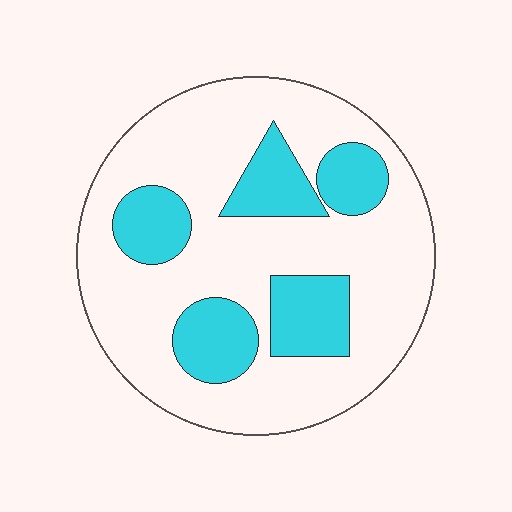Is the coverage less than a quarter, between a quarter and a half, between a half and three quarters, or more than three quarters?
Between a quarter and a half.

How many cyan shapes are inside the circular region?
5.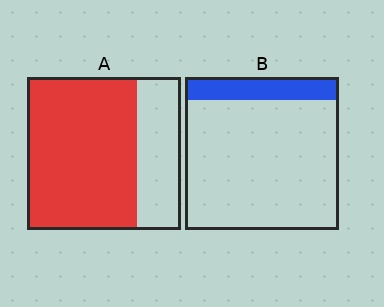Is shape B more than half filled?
No.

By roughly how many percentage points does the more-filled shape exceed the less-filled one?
By roughly 55 percentage points (A over B).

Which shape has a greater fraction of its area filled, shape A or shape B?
Shape A.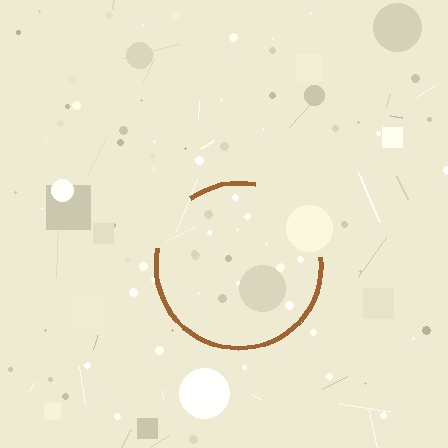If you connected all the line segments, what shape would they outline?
They would outline a circle.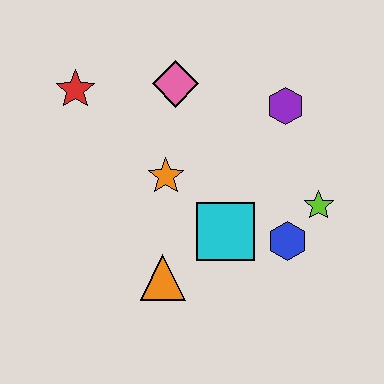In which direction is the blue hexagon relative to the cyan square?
The blue hexagon is to the right of the cyan square.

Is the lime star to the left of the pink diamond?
No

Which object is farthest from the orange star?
The lime star is farthest from the orange star.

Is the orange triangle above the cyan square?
No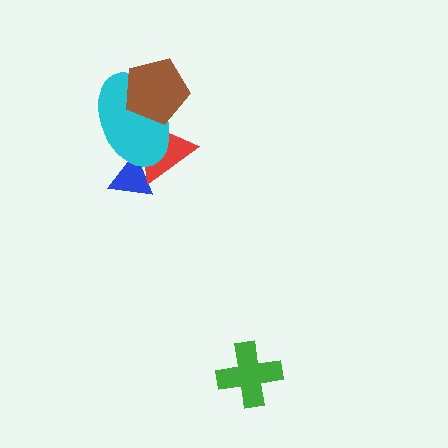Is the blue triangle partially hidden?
Yes, it is partially covered by another shape.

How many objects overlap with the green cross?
0 objects overlap with the green cross.